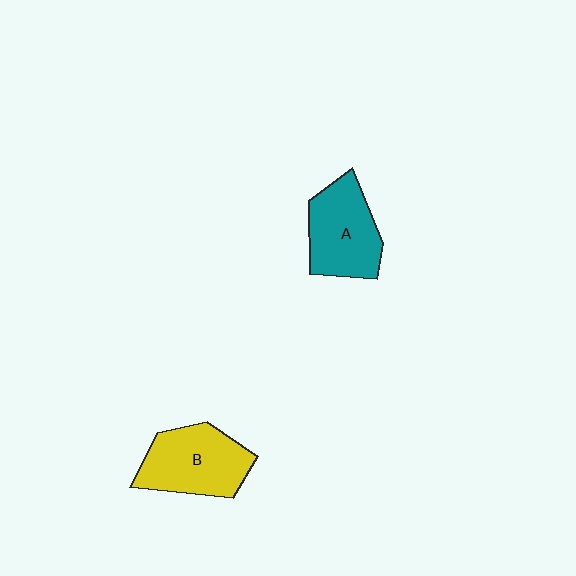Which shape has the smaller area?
Shape A (teal).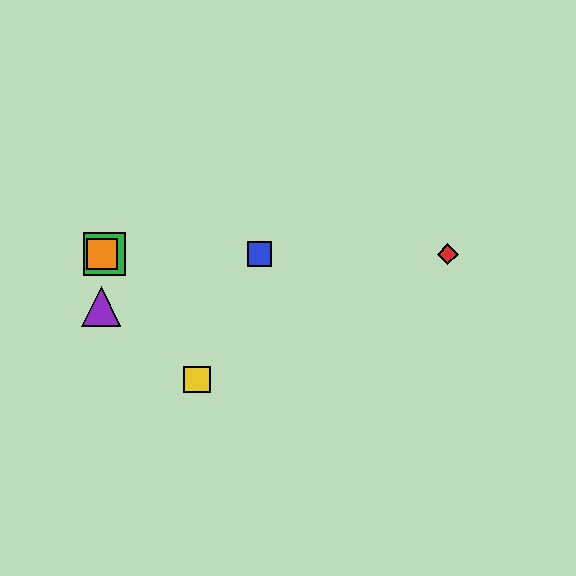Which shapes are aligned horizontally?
The red diamond, the blue square, the green square, the orange square are aligned horizontally.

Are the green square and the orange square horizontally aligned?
Yes, both are at y≈254.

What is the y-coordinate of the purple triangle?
The purple triangle is at y≈307.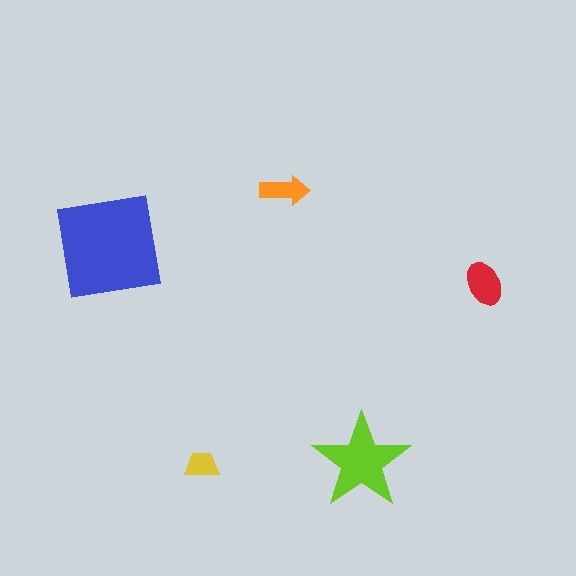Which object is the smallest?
The yellow trapezoid.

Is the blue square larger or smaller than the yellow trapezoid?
Larger.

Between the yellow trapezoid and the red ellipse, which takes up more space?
The red ellipse.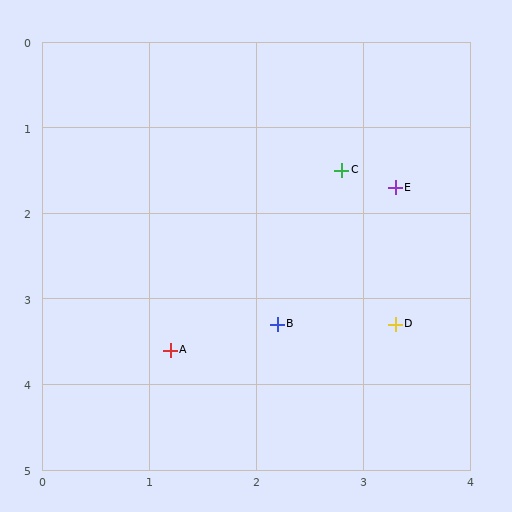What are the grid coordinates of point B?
Point B is at approximately (2.2, 3.3).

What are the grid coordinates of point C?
Point C is at approximately (2.8, 1.5).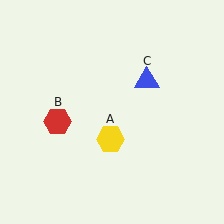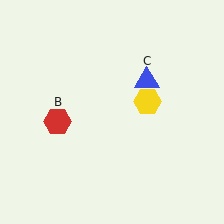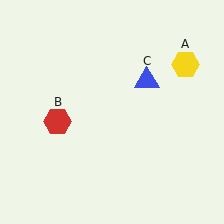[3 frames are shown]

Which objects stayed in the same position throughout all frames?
Red hexagon (object B) and blue triangle (object C) remained stationary.